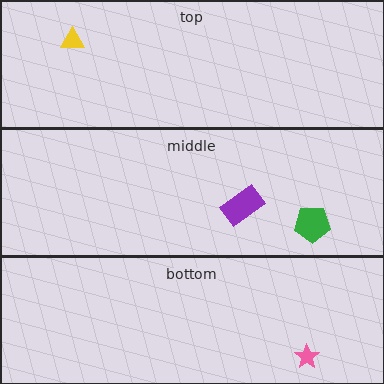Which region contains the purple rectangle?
The middle region.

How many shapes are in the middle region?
2.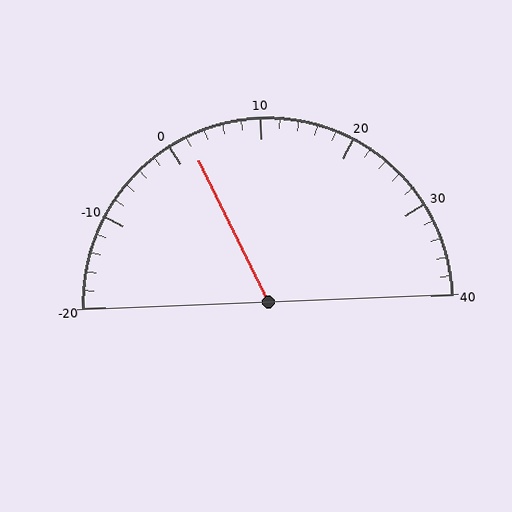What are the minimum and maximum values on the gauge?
The gauge ranges from -20 to 40.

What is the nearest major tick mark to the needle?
The nearest major tick mark is 0.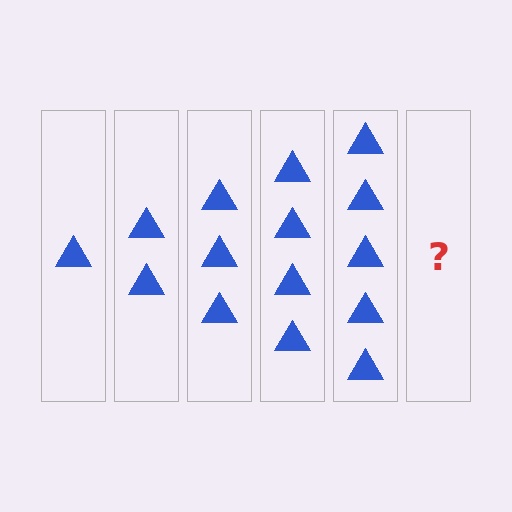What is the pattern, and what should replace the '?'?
The pattern is that each step adds one more triangle. The '?' should be 6 triangles.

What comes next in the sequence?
The next element should be 6 triangles.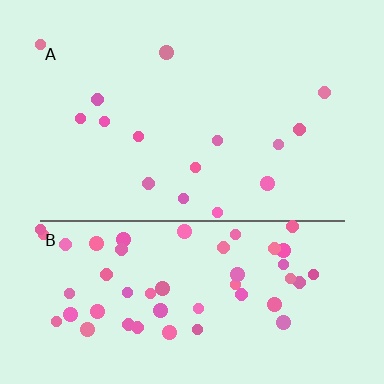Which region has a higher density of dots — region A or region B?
B (the bottom).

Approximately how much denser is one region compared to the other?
Approximately 3.6× — region B over region A.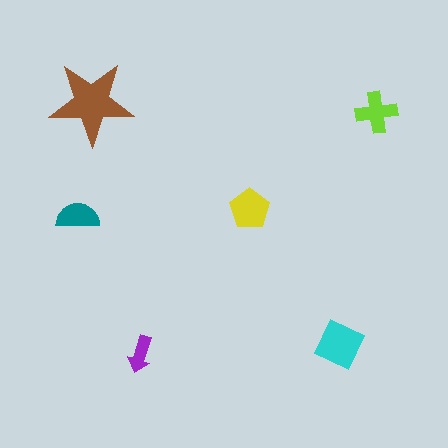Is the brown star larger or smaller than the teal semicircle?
Larger.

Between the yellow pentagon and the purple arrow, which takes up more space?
The yellow pentagon.